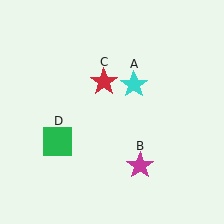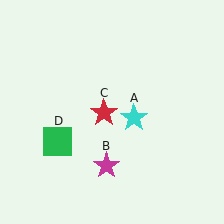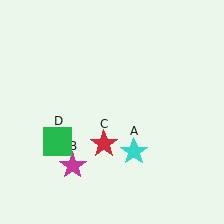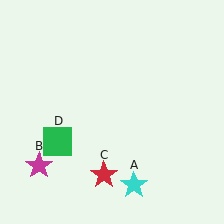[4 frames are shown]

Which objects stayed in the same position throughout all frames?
Green square (object D) remained stationary.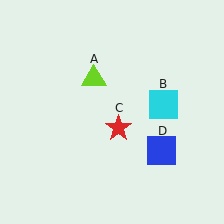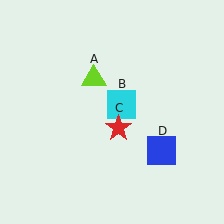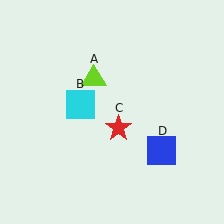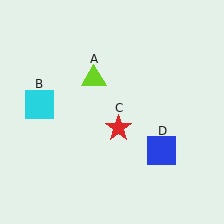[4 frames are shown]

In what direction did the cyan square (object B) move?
The cyan square (object B) moved left.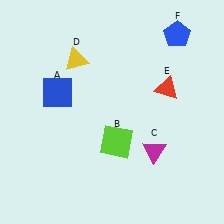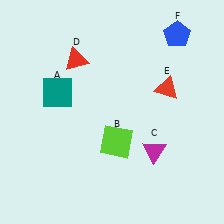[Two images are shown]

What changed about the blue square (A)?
In Image 1, A is blue. In Image 2, it changed to teal.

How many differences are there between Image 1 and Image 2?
There are 2 differences between the two images.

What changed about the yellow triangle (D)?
In Image 1, D is yellow. In Image 2, it changed to red.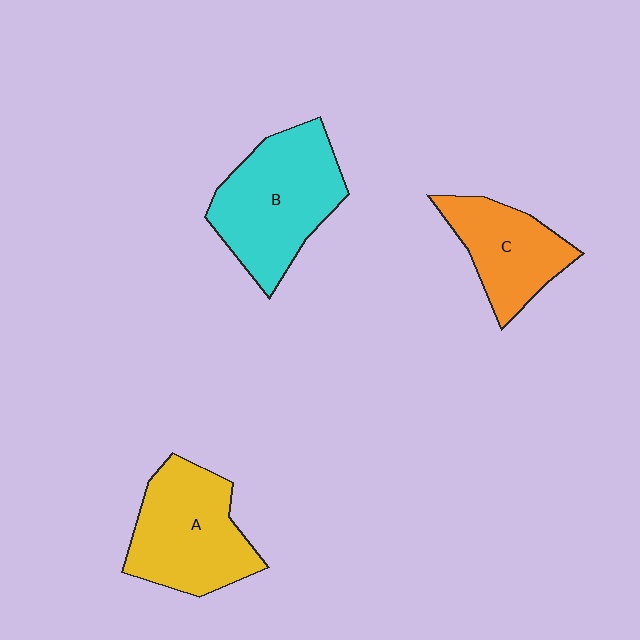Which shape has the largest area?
Shape B (cyan).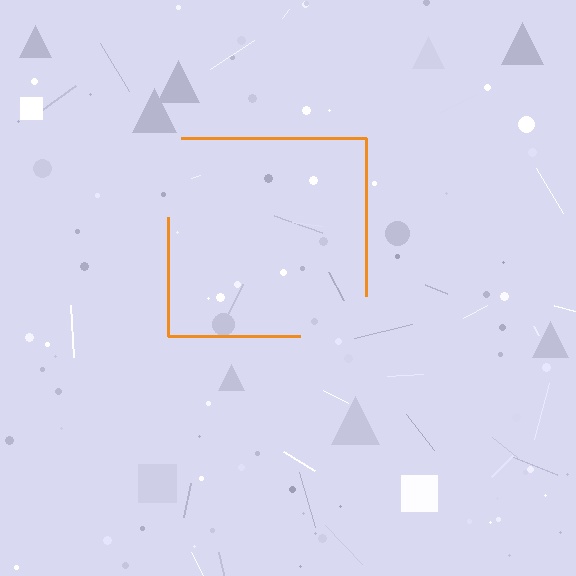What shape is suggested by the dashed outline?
The dashed outline suggests a square.